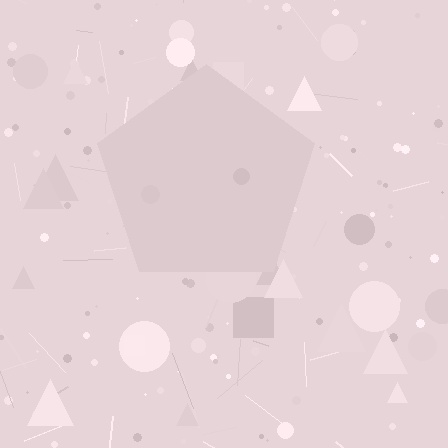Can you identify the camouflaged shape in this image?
The camouflaged shape is a pentagon.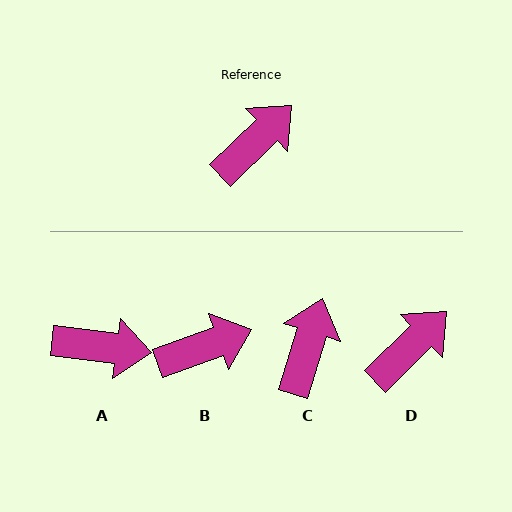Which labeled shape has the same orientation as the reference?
D.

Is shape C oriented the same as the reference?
No, it is off by about 29 degrees.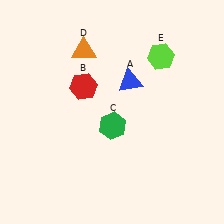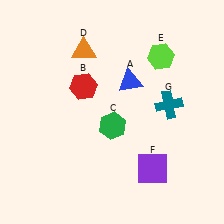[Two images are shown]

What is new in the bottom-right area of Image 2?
A purple square (F) was added in the bottom-right area of Image 2.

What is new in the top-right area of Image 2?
A teal cross (G) was added in the top-right area of Image 2.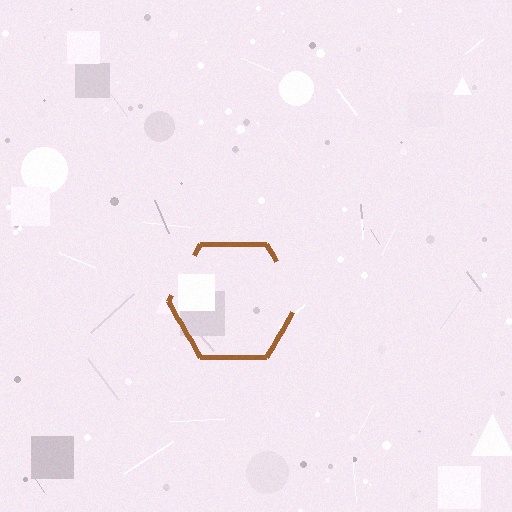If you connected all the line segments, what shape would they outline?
They would outline a hexagon.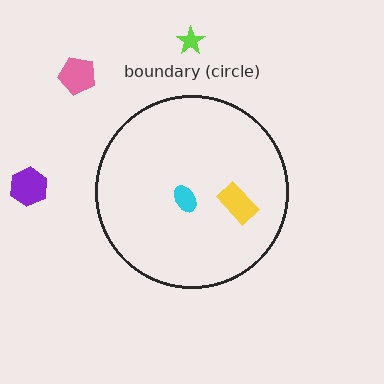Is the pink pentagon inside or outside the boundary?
Outside.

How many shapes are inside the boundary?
2 inside, 3 outside.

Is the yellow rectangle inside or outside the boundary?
Inside.